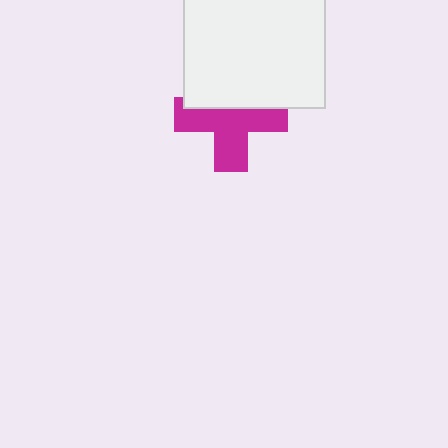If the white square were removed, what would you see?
You would see the complete magenta cross.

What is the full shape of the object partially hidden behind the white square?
The partially hidden object is a magenta cross.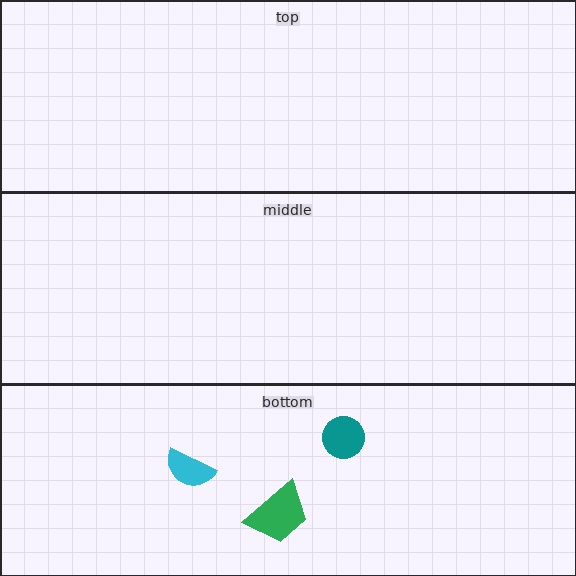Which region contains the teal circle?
The bottom region.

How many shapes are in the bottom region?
3.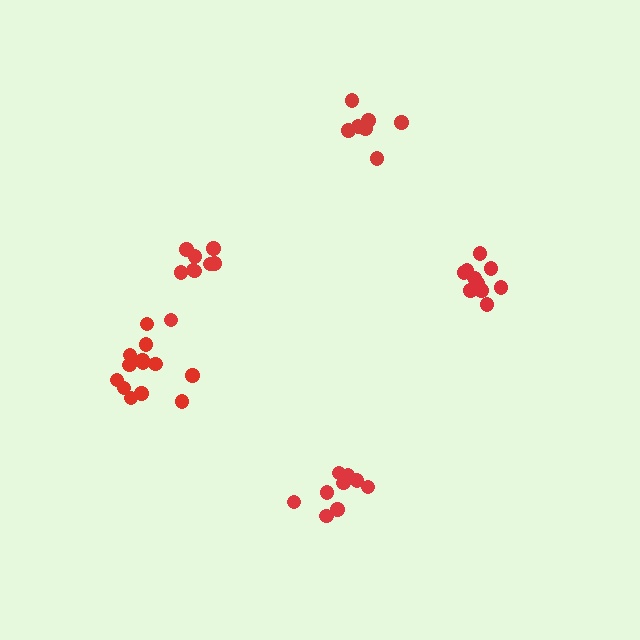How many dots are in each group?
Group 1: 9 dots, Group 2: 10 dots, Group 3: 9 dots, Group 4: 7 dots, Group 5: 13 dots (48 total).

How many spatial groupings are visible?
There are 5 spatial groupings.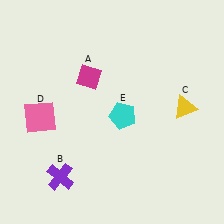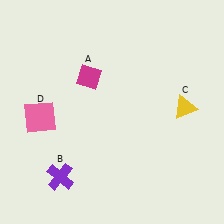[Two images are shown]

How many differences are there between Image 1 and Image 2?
There is 1 difference between the two images.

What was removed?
The cyan pentagon (E) was removed in Image 2.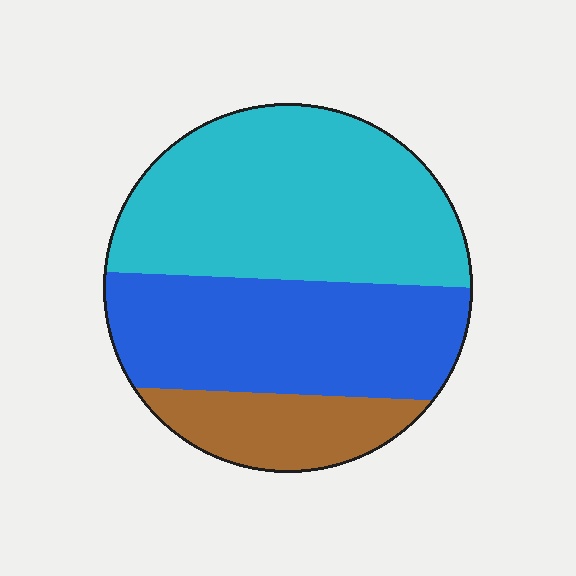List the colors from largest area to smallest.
From largest to smallest: cyan, blue, brown.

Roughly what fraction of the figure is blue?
Blue covers about 35% of the figure.